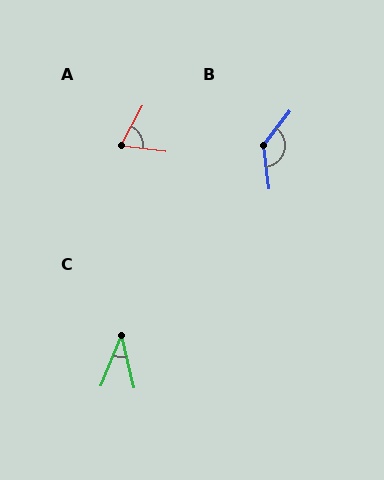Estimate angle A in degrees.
Approximately 69 degrees.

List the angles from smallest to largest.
C (35°), A (69°), B (135°).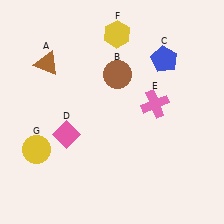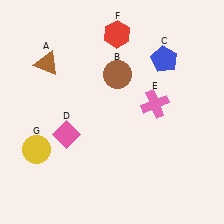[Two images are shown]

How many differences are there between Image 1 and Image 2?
There is 1 difference between the two images.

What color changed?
The hexagon (F) changed from yellow in Image 1 to red in Image 2.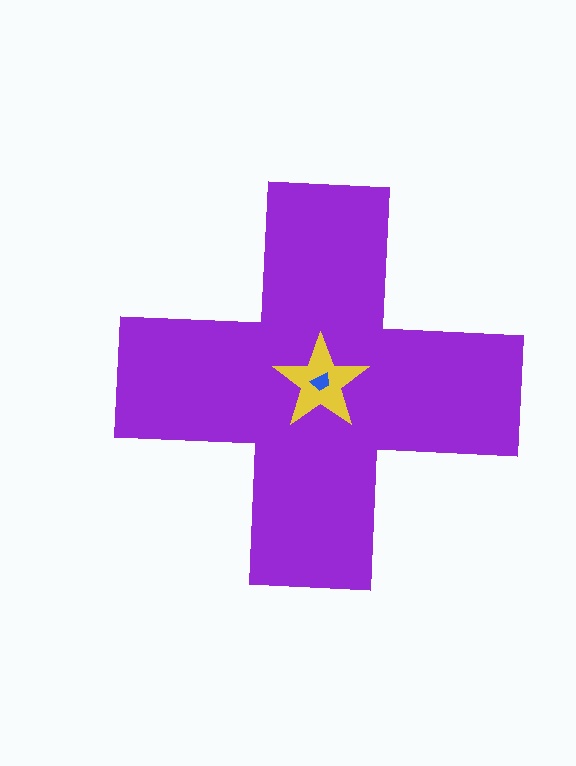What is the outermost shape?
The purple cross.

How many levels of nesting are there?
3.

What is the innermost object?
The blue trapezoid.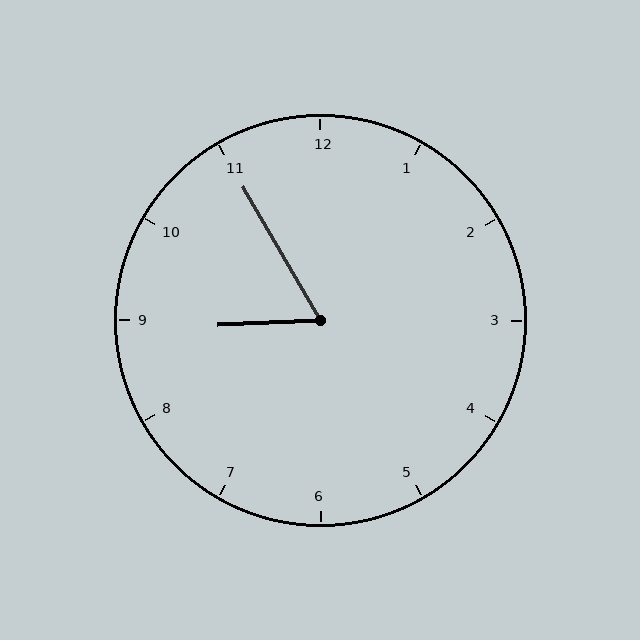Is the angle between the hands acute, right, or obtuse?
It is acute.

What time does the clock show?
8:55.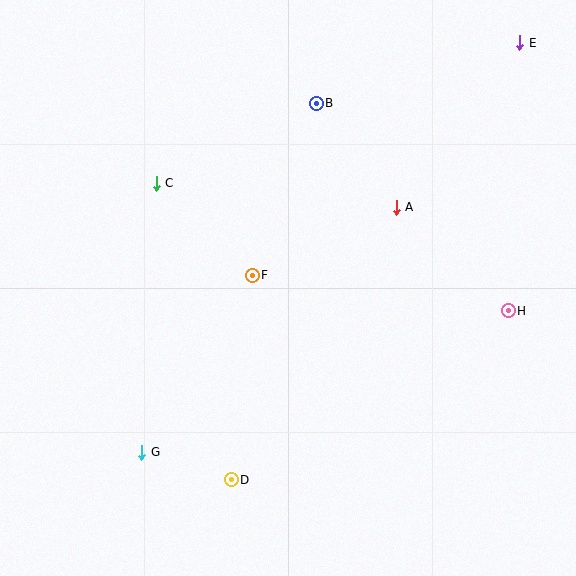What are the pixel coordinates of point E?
Point E is at (520, 43).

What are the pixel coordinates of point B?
Point B is at (316, 103).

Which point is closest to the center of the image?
Point F at (252, 275) is closest to the center.